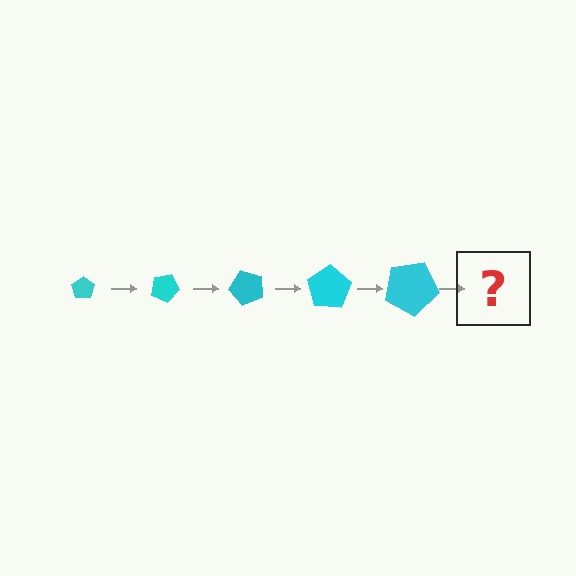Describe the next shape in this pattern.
It should be a pentagon, larger than the previous one and rotated 125 degrees from the start.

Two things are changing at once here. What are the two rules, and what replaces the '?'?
The two rules are that the pentagon grows larger each step and it rotates 25 degrees each step. The '?' should be a pentagon, larger than the previous one and rotated 125 degrees from the start.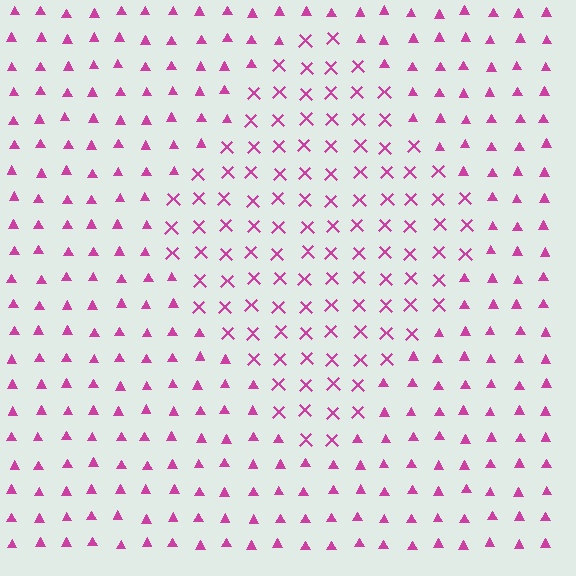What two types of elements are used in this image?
The image uses X marks inside the diamond region and triangles outside it.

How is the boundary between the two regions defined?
The boundary is defined by a change in element shape: X marks inside vs. triangles outside. All elements share the same color and spacing.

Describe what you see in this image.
The image is filled with small magenta elements arranged in a uniform grid. A diamond-shaped region contains X marks, while the surrounding area contains triangles. The boundary is defined purely by the change in element shape.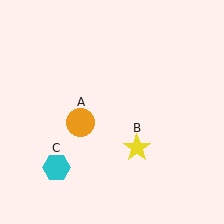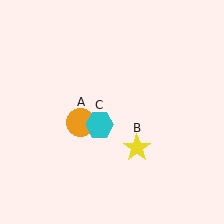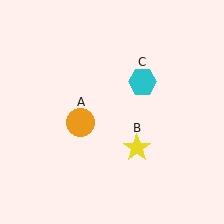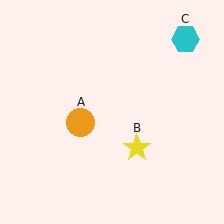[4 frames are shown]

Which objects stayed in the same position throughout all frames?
Orange circle (object A) and yellow star (object B) remained stationary.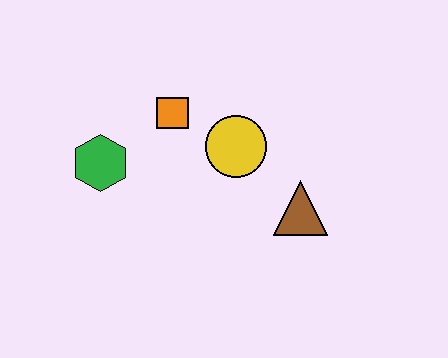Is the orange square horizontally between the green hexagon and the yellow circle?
Yes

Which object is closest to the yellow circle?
The orange square is closest to the yellow circle.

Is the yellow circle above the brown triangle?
Yes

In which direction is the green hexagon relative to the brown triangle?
The green hexagon is to the left of the brown triangle.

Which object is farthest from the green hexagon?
The brown triangle is farthest from the green hexagon.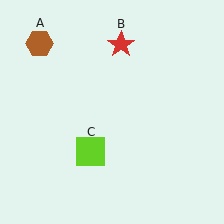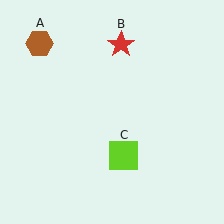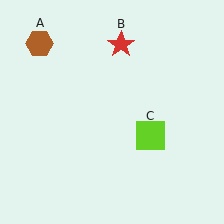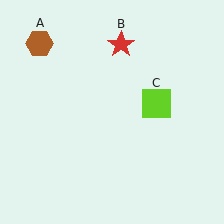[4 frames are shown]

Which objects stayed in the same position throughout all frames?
Brown hexagon (object A) and red star (object B) remained stationary.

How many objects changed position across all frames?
1 object changed position: lime square (object C).